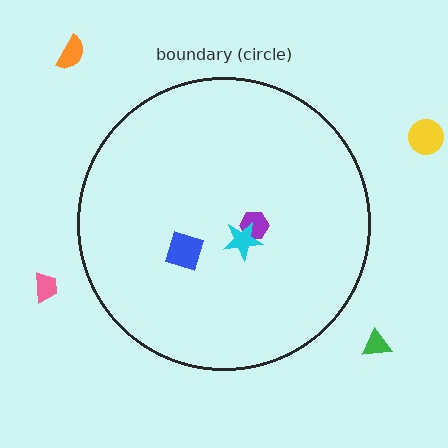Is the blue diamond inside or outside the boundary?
Inside.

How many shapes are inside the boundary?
3 inside, 4 outside.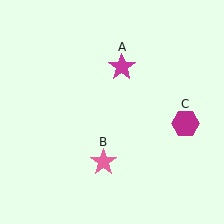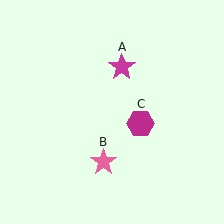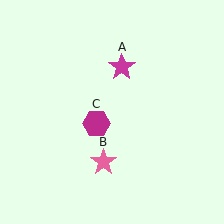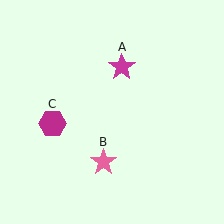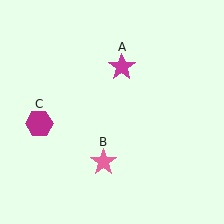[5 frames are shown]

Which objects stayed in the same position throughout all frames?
Magenta star (object A) and pink star (object B) remained stationary.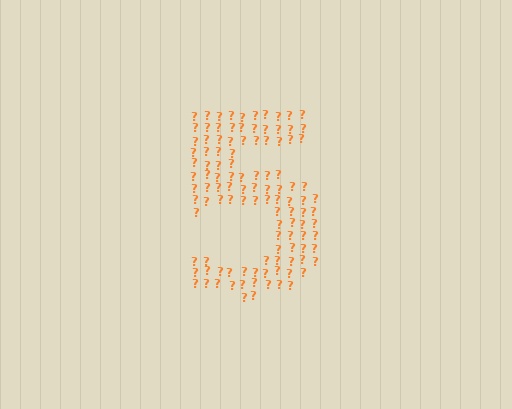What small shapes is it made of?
It is made of small question marks.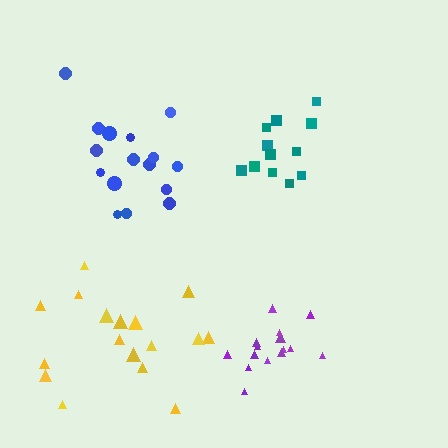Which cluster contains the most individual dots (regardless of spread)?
Yellow (17).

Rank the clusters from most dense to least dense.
purple, teal, blue, yellow.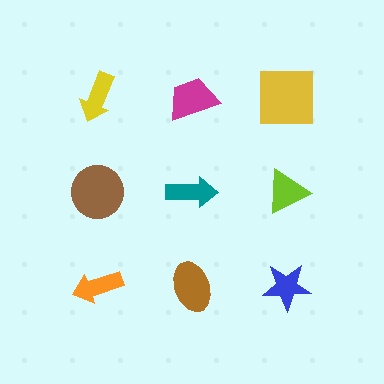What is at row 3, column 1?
An orange arrow.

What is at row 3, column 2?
A brown ellipse.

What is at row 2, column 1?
A brown circle.